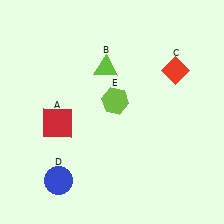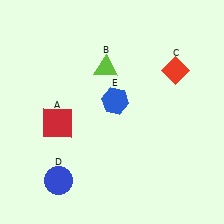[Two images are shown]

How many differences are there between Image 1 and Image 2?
There is 1 difference between the two images.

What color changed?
The hexagon (E) changed from lime in Image 1 to blue in Image 2.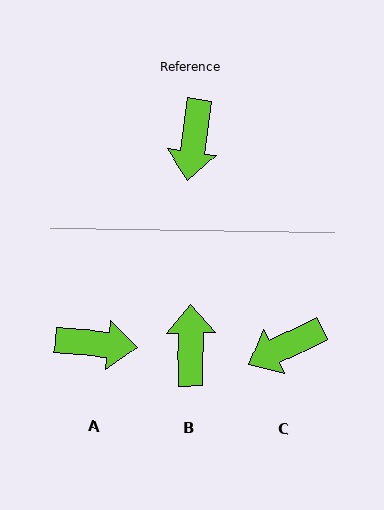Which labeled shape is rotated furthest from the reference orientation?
B, about 171 degrees away.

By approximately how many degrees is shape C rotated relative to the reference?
Approximately 55 degrees clockwise.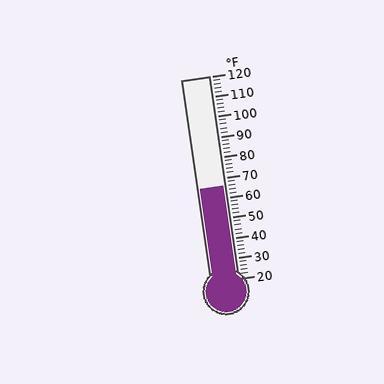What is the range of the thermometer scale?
The thermometer scale ranges from 20°F to 120°F.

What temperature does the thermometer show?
The thermometer shows approximately 66°F.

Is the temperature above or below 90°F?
The temperature is below 90°F.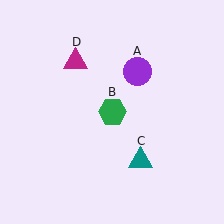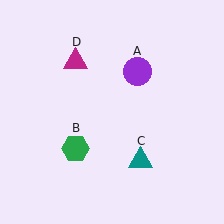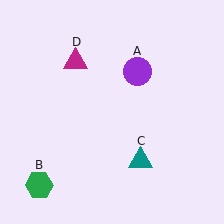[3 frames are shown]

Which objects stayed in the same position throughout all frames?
Purple circle (object A) and teal triangle (object C) and magenta triangle (object D) remained stationary.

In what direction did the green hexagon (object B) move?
The green hexagon (object B) moved down and to the left.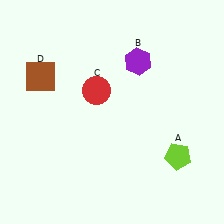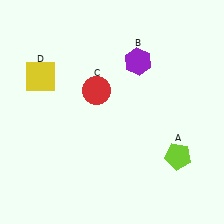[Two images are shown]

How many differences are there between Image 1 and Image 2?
There is 1 difference between the two images.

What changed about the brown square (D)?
In Image 1, D is brown. In Image 2, it changed to yellow.